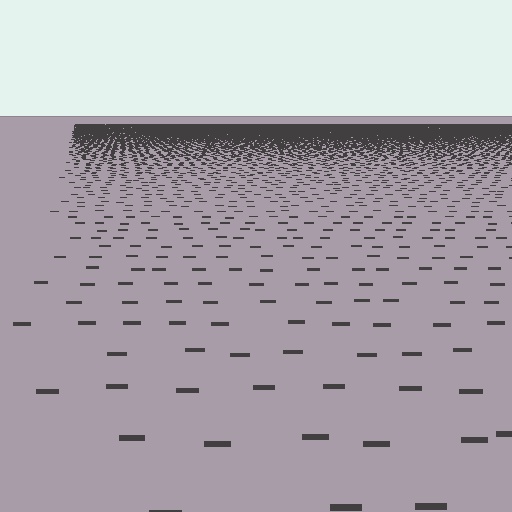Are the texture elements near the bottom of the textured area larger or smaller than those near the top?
Larger. Near the bottom, elements are closer to the viewer and appear at a bigger on-screen size.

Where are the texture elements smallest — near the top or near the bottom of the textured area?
Near the top.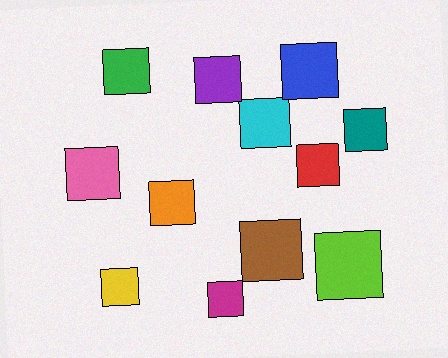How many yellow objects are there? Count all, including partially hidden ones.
There is 1 yellow object.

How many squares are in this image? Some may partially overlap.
There are 12 squares.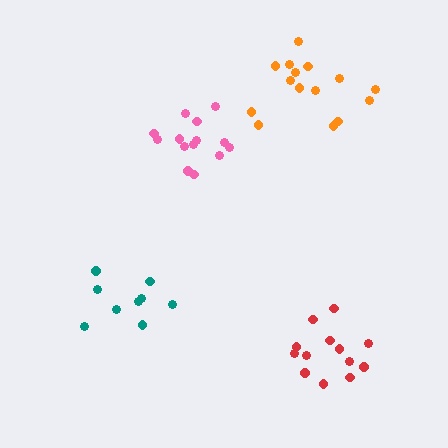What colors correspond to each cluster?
The clusters are colored: teal, pink, orange, red.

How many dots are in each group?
Group 1: 9 dots, Group 2: 14 dots, Group 3: 15 dots, Group 4: 13 dots (51 total).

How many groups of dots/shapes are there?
There are 4 groups.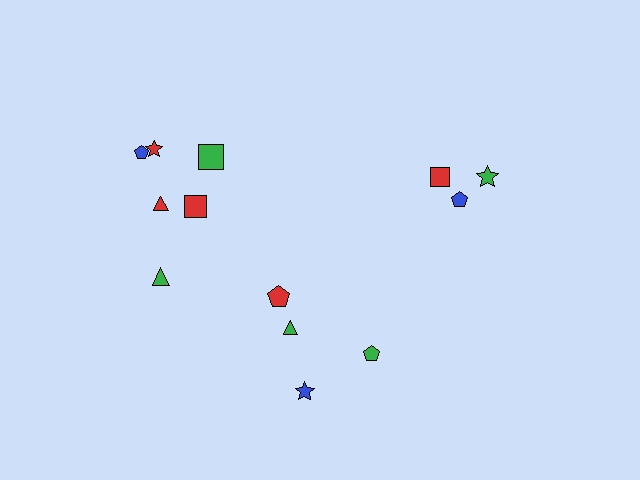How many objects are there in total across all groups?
There are 13 objects.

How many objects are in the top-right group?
There are 3 objects.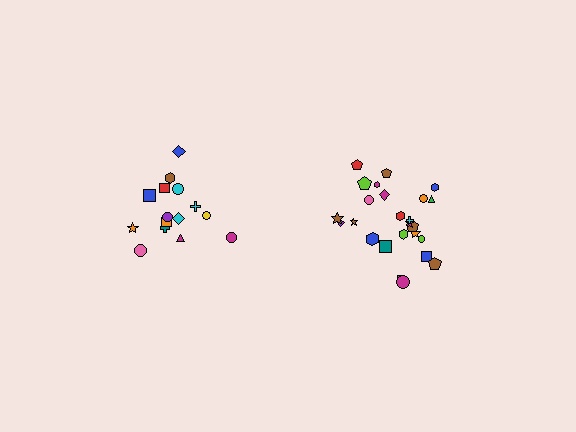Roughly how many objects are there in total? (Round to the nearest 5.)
Roughly 40 objects in total.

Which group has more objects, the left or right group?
The right group.